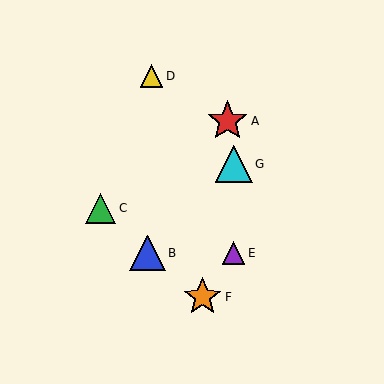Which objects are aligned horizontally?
Objects B, E are aligned horizontally.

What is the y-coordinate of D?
Object D is at y≈76.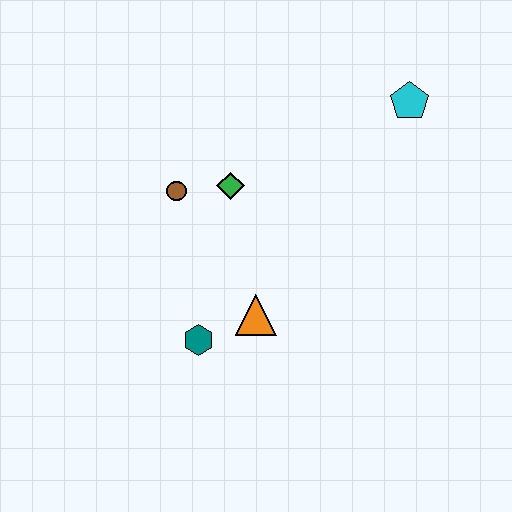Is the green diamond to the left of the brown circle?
No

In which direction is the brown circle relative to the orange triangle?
The brown circle is above the orange triangle.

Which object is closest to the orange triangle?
The teal hexagon is closest to the orange triangle.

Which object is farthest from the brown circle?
The cyan pentagon is farthest from the brown circle.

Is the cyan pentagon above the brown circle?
Yes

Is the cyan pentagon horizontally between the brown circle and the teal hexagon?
No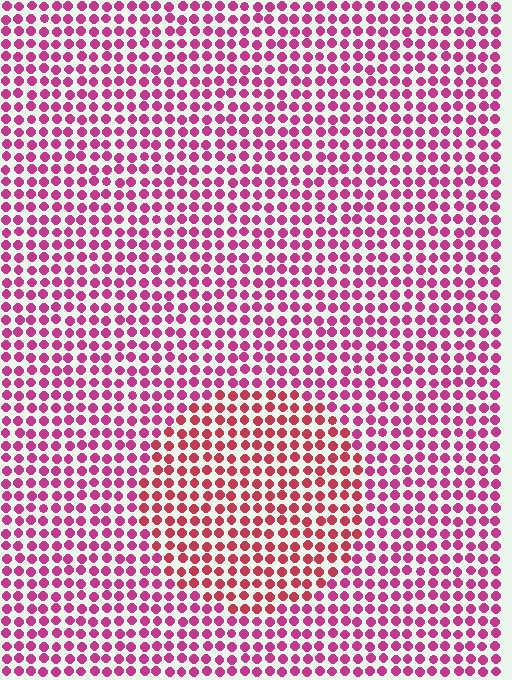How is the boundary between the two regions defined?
The boundary is defined purely by a slight shift in hue (about 26 degrees). Spacing, size, and orientation are identical on both sides.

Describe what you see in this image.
The image is filled with small magenta elements in a uniform arrangement. A circle-shaped region is visible where the elements are tinted to a slightly different hue, forming a subtle color boundary.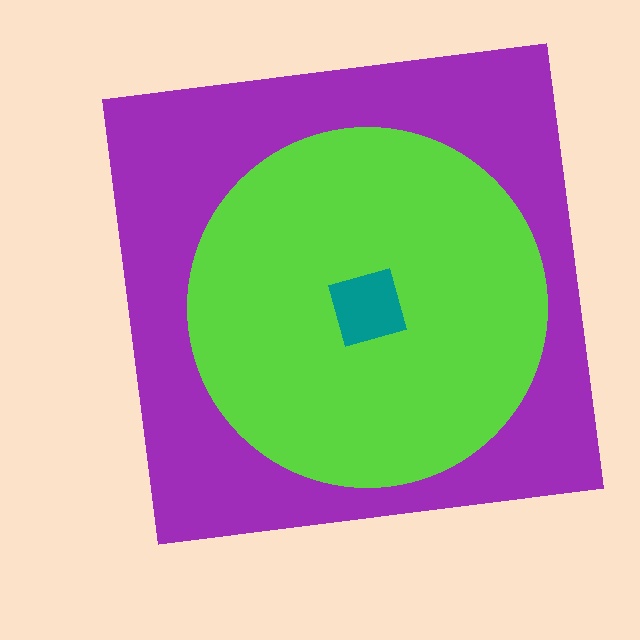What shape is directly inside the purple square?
The lime circle.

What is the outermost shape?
The purple square.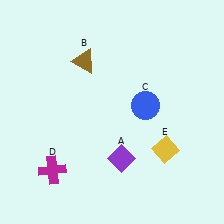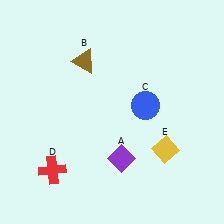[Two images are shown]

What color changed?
The cross (D) changed from magenta in Image 1 to red in Image 2.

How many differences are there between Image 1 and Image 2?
There is 1 difference between the two images.